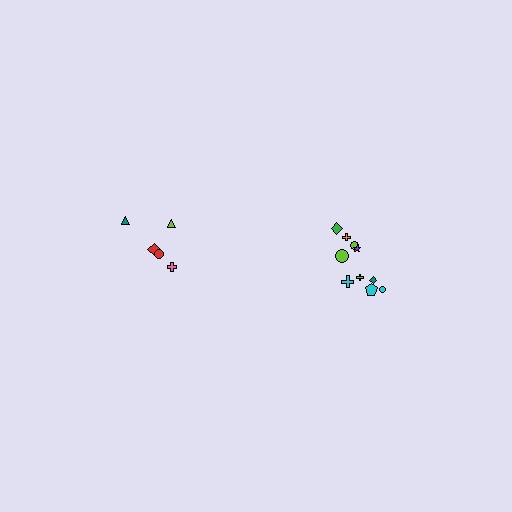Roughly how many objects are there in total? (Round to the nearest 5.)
Roughly 15 objects in total.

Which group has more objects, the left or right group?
The right group.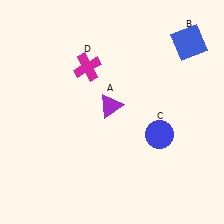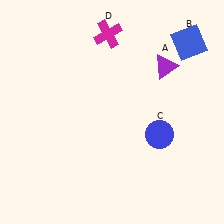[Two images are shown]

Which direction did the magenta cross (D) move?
The magenta cross (D) moved up.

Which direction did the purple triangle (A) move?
The purple triangle (A) moved right.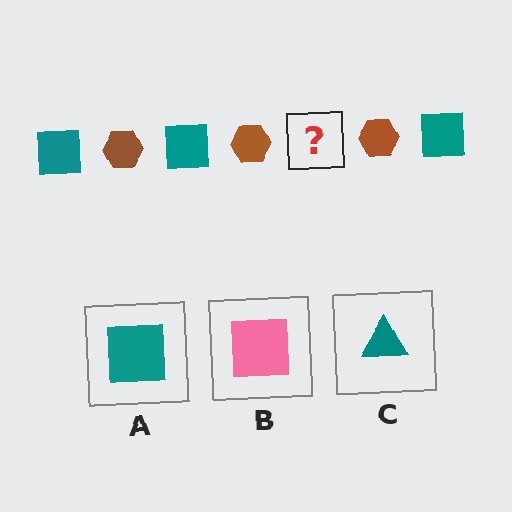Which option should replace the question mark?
Option A.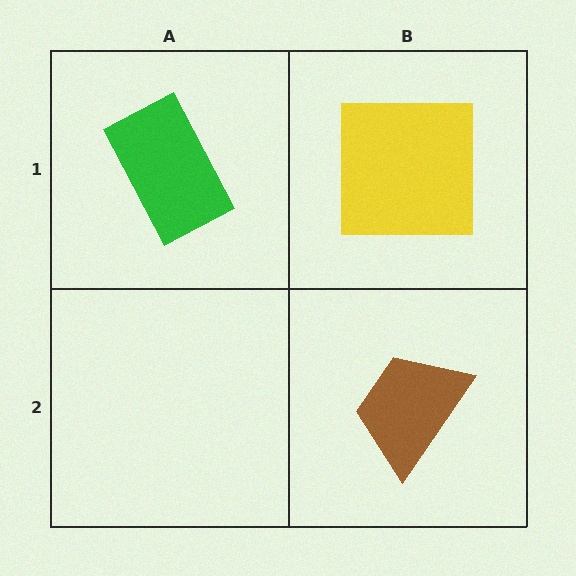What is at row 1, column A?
A green rectangle.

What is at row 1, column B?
A yellow square.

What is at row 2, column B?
A brown trapezoid.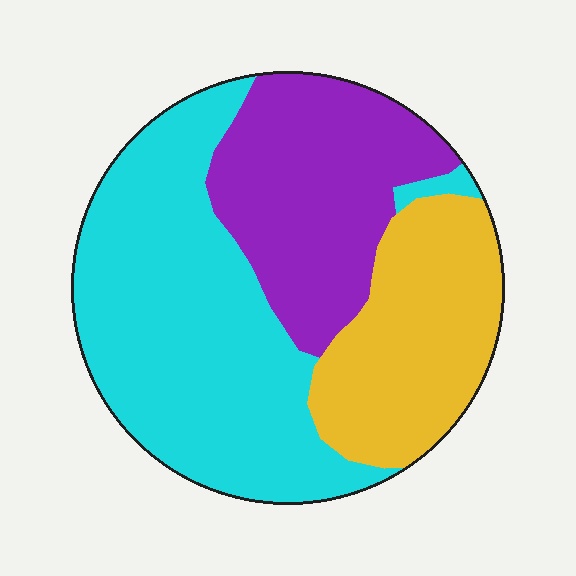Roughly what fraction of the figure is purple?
Purple covers roughly 30% of the figure.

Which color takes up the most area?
Cyan, at roughly 45%.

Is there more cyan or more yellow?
Cyan.